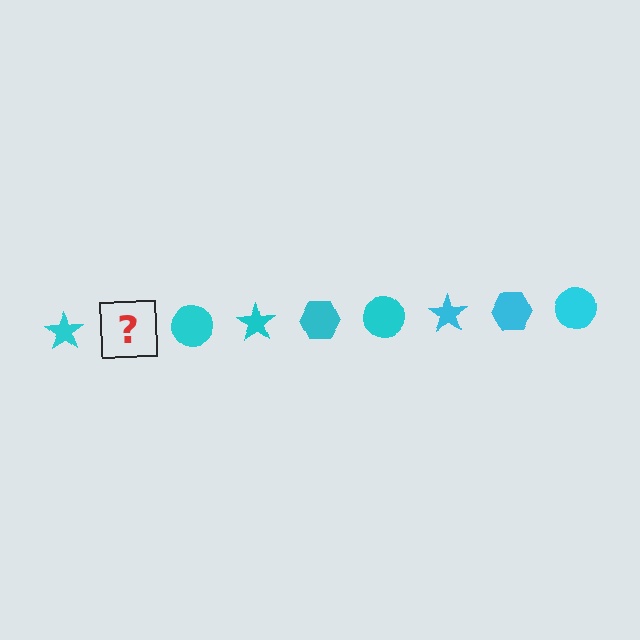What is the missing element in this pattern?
The missing element is a cyan hexagon.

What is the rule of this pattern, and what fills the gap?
The rule is that the pattern cycles through star, hexagon, circle shapes in cyan. The gap should be filled with a cyan hexagon.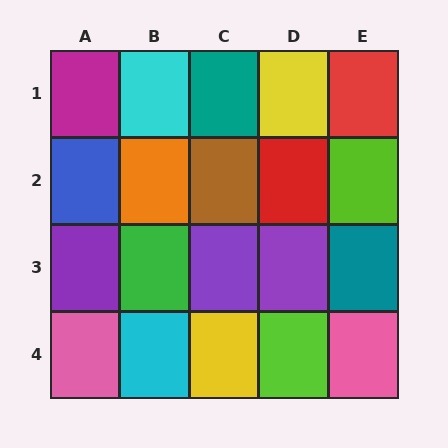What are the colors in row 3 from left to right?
Purple, green, purple, purple, teal.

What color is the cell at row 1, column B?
Cyan.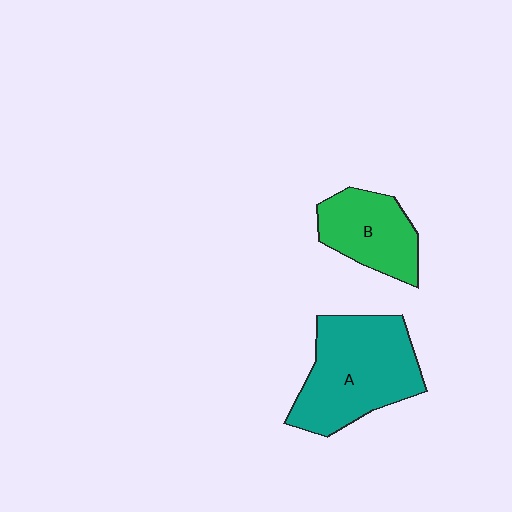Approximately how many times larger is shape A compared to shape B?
Approximately 1.6 times.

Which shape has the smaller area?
Shape B (green).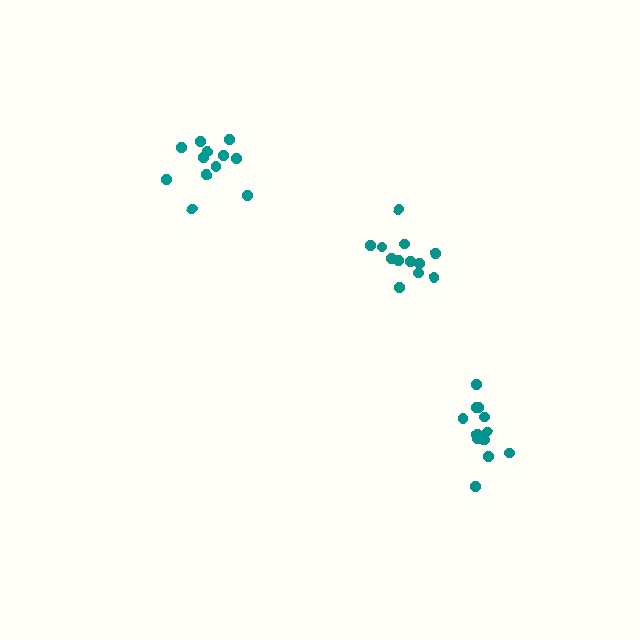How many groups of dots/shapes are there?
There are 3 groups.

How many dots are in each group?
Group 1: 14 dots, Group 2: 13 dots, Group 3: 12 dots (39 total).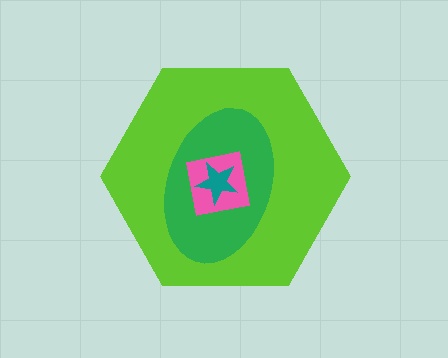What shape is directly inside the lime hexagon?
The green ellipse.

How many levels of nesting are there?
4.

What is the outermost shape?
The lime hexagon.